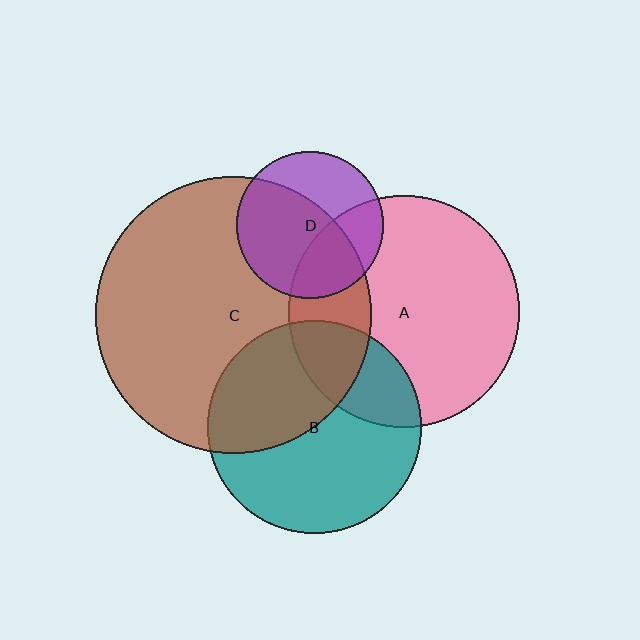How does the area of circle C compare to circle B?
Approximately 1.7 times.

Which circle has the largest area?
Circle C (brown).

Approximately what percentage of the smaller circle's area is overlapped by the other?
Approximately 25%.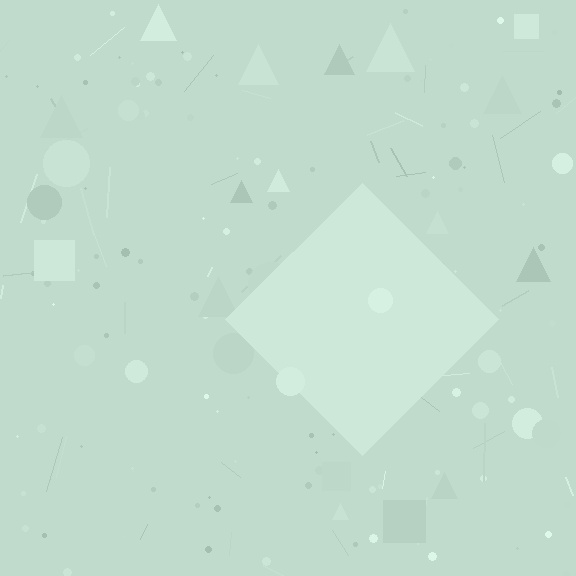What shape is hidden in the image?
A diamond is hidden in the image.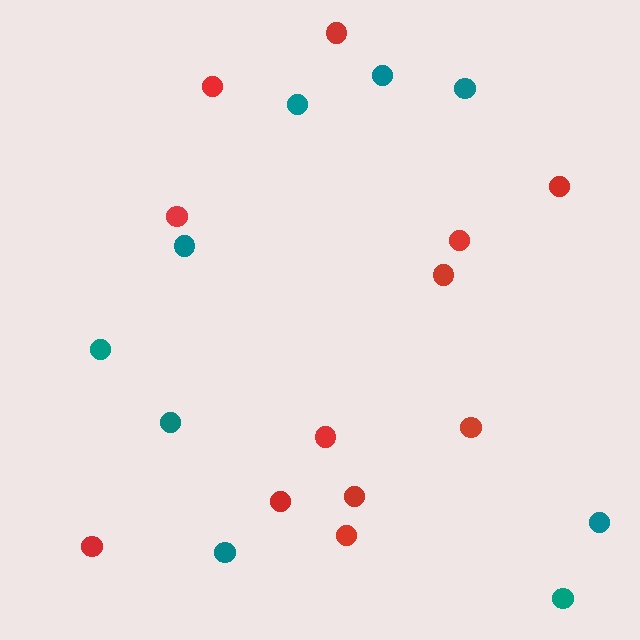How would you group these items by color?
There are 2 groups: one group of teal circles (9) and one group of red circles (12).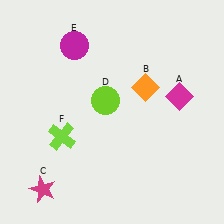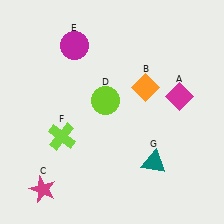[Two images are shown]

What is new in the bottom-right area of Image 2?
A teal triangle (G) was added in the bottom-right area of Image 2.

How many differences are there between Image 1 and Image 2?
There is 1 difference between the two images.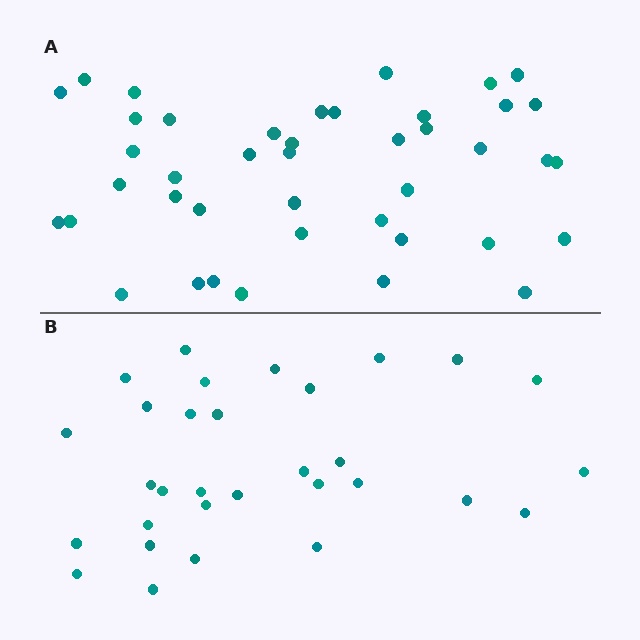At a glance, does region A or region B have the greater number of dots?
Region A (the top region) has more dots.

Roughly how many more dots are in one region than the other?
Region A has roughly 12 or so more dots than region B.